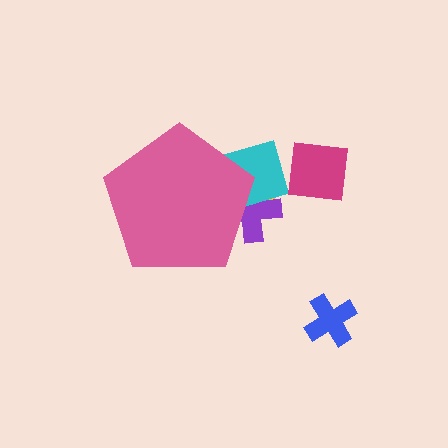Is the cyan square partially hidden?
Yes, the cyan square is partially hidden behind the pink pentagon.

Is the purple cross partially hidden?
Yes, the purple cross is partially hidden behind the pink pentagon.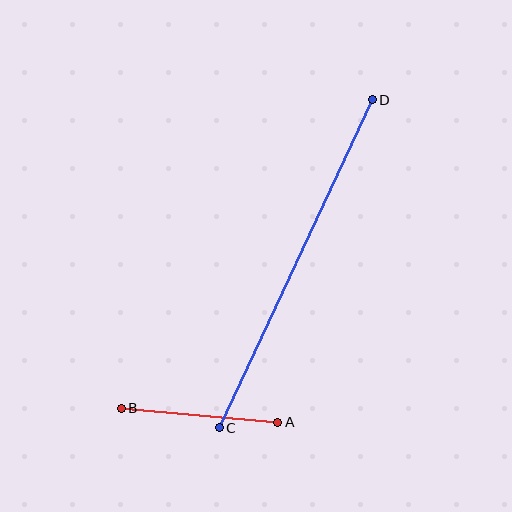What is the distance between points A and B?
The distance is approximately 157 pixels.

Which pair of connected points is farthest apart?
Points C and D are farthest apart.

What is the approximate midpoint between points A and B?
The midpoint is at approximately (200, 415) pixels.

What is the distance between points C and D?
The distance is approximately 362 pixels.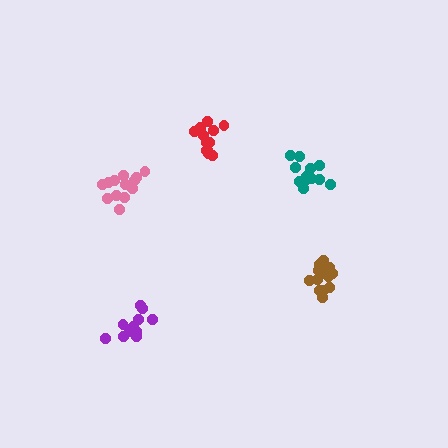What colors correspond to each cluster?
The clusters are colored: red, purple, teal, brown, pink.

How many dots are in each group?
Group 1: 12 dots, Group 2: 11 dots, Group 3: 12 dots, Group 4: 14 dots, Group 5: 15 dots (64 total).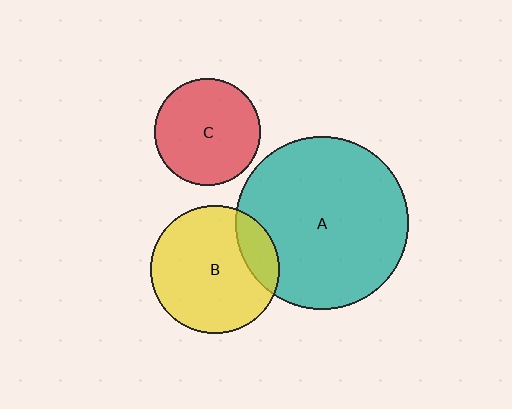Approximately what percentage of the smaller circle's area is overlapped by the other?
Approximately 15%.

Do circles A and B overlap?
Yes.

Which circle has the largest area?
Circle A (teal).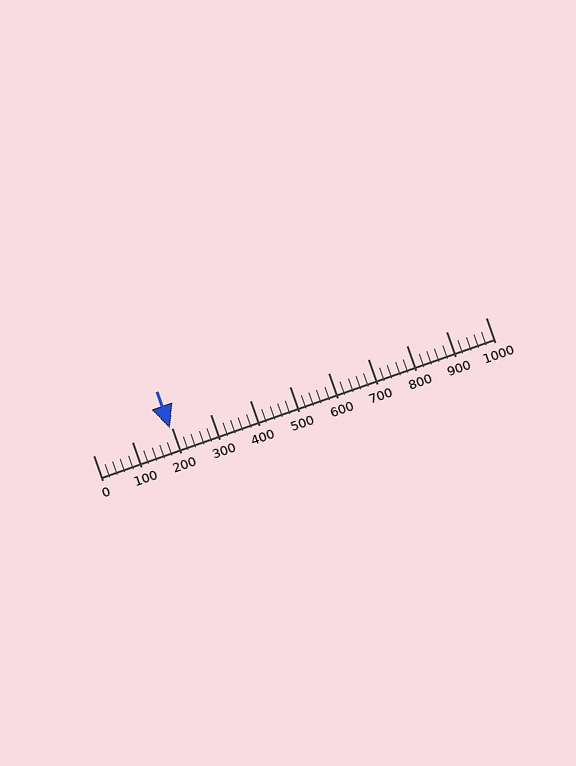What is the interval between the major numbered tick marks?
The major tick marks are spaced 100 units apart.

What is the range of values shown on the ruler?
The ruler shows values from 0 to 1000.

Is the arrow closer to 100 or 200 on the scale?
The arrow is closer to 200.